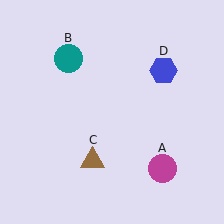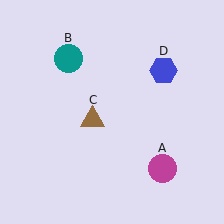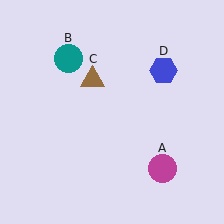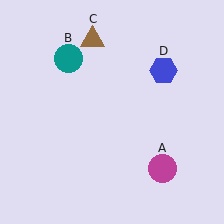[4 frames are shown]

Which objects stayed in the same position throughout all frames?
Magenta circle (object A) and teal circle (object B) and blue hexagon (object D) remained stationary.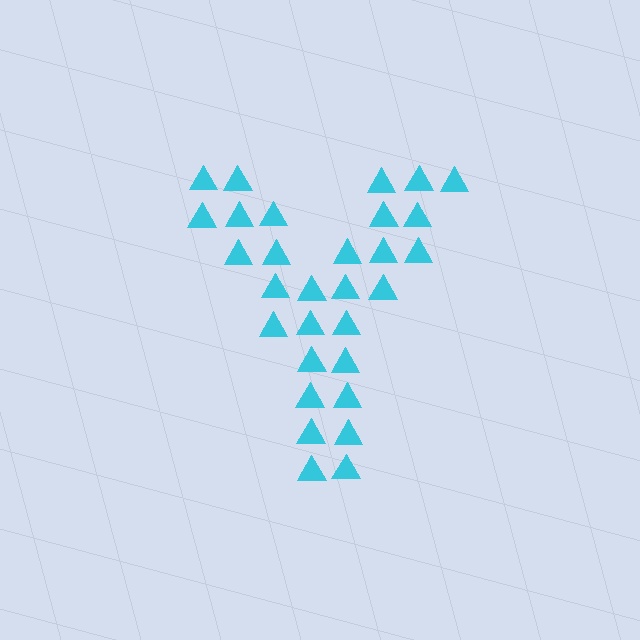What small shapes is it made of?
It is made of small triangles.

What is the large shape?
The large shape is the letter Y.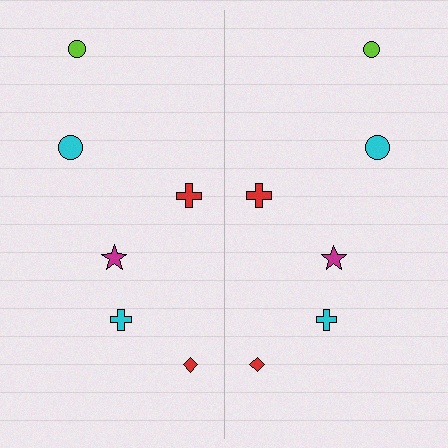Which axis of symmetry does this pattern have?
The pattern has a vertical axis of symmetry running through the center of the image.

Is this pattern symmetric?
Yes, this pattern has bilateral (reflection) symmetry.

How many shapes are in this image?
There are 12 shapes in this image.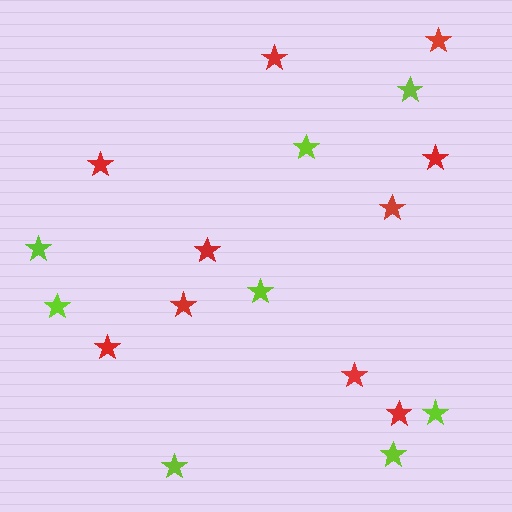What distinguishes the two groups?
There are 2 groups: one group of red stars (10) and one group of lime stars (8).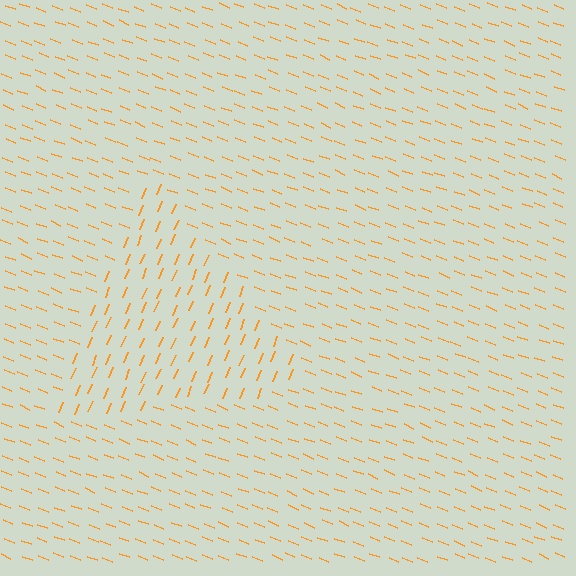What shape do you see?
I see a triangle.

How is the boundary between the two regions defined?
The boundary is defined purely by a change in line orientation (approximately 88 degrees difference). All lines are the same color and thickness.